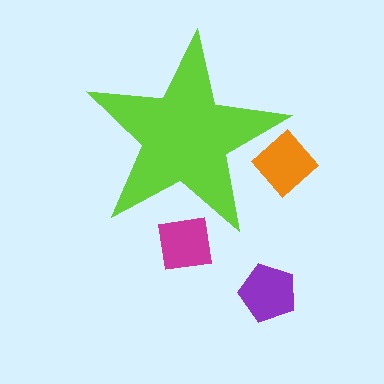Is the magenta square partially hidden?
Yes, the magenta square is partially hidden behind the lime star.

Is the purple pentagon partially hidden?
No, the purple pentagon is fully visible.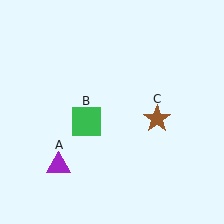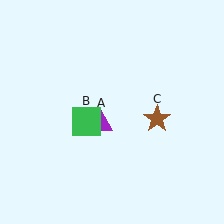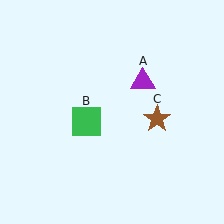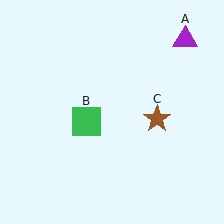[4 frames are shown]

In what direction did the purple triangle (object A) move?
The purple triangle (object A) moved up and to the right.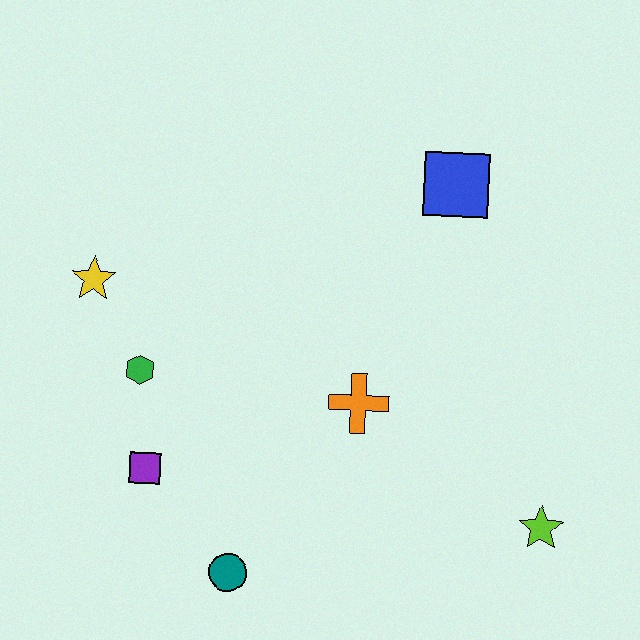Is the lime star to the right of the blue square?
Yes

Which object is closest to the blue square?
The orange cross is closest to the blue square.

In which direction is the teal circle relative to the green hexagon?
The teal circle is below the green hexagon.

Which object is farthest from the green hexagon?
The lime star is farthest from the green hexagon.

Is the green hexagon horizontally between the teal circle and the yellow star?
Yes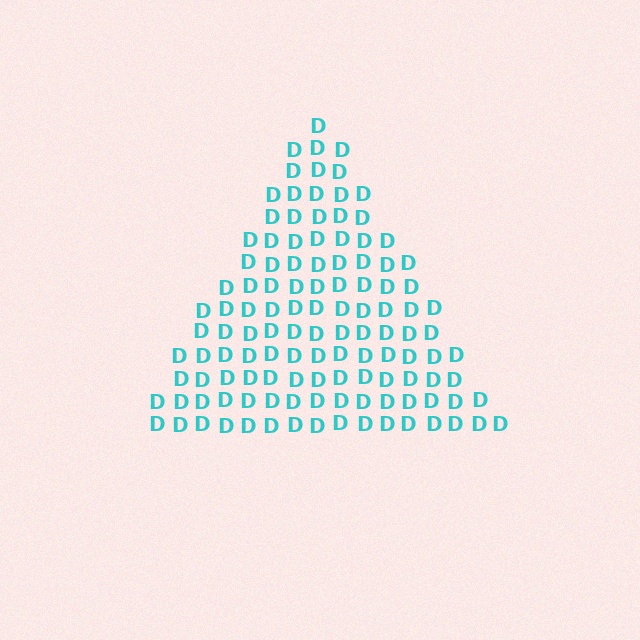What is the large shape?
The large shape is a triangle.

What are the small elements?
The small elements are letter D's.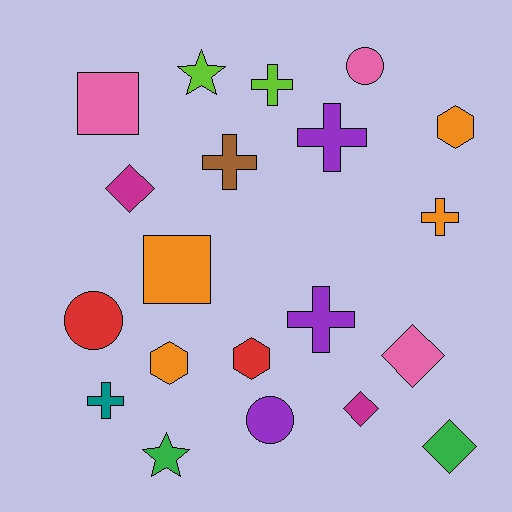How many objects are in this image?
There are 20 objects.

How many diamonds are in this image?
There are 4 diamonds.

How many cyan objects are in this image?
There are no cyan objects.